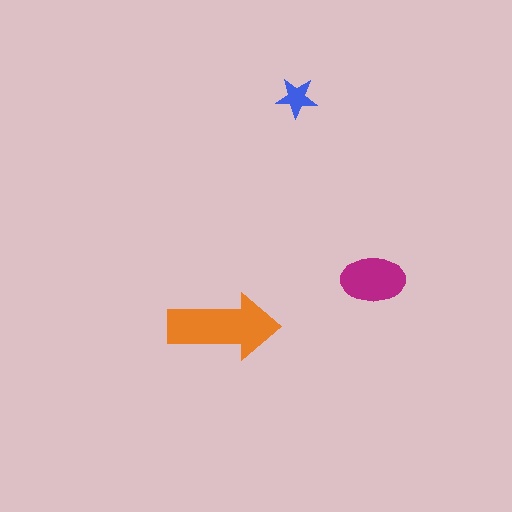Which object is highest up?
The blue star is topmost.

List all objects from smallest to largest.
The blue star, the magenta ellipse, the orange arrow.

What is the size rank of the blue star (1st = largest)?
3rd.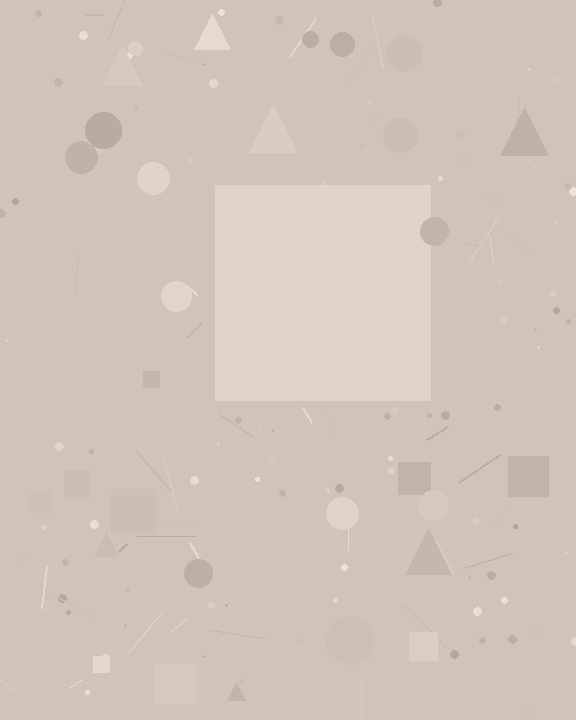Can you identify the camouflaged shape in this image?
The camouflaged shape is a square.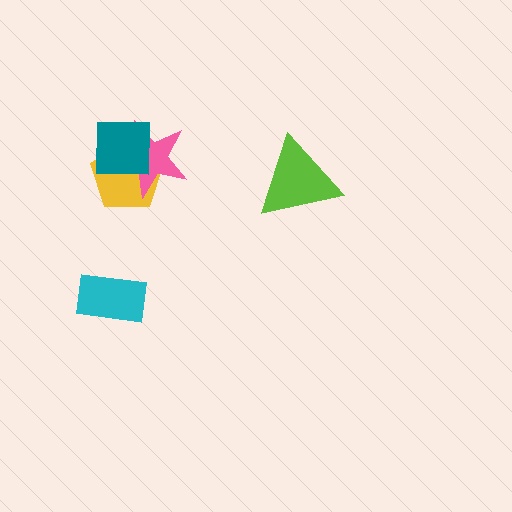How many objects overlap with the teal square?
2 objects overlap with the teal square.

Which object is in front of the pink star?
The teal square is in front of the pink star.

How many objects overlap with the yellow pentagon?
2 objects overlap with the yellow pentagon.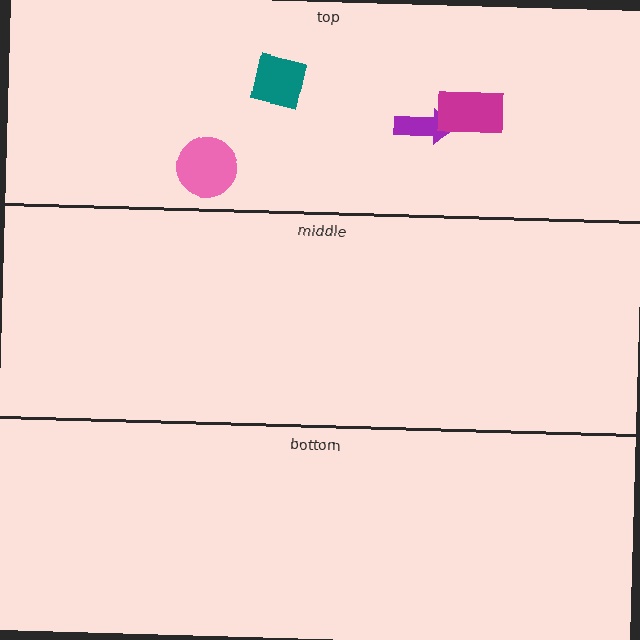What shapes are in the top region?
The purple arrow, the magenta rectangle, the teal square, the pink circle.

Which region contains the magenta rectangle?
The top region.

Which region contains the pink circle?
The top region.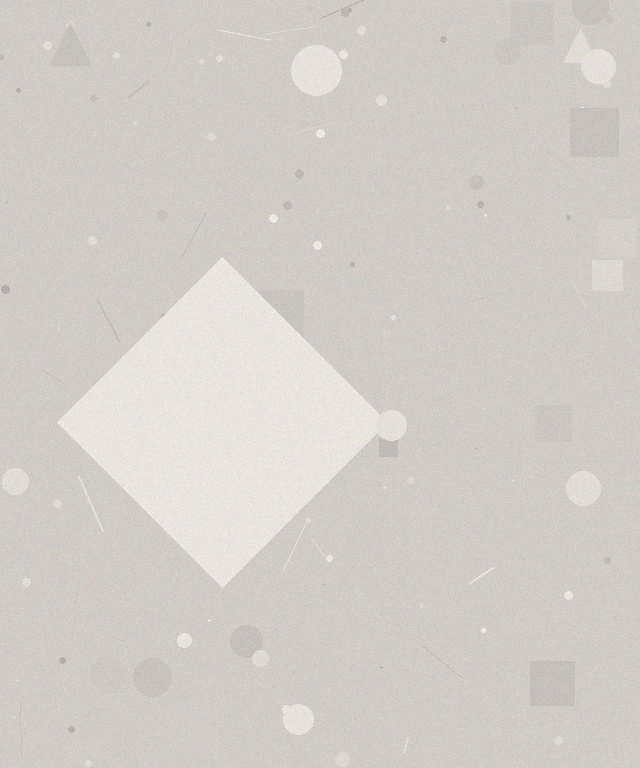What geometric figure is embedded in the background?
A diamond is embedded in the background.